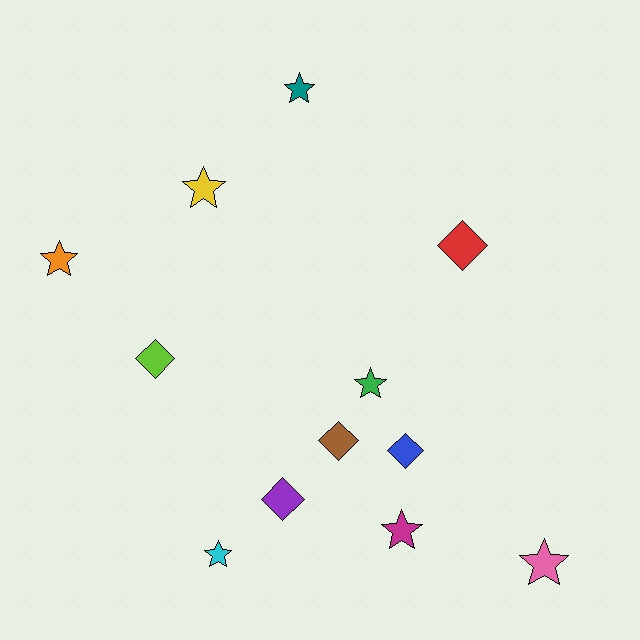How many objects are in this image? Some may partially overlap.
There are 12 objects.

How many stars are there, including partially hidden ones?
There are 7 stars.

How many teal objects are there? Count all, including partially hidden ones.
There is 1 teal object.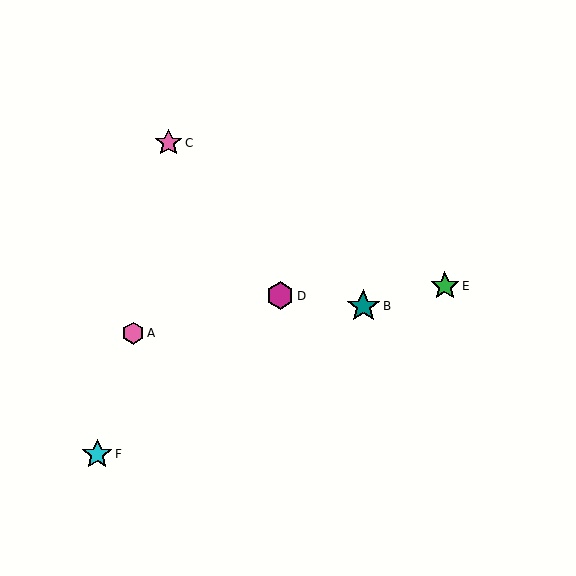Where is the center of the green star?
The center of the green star is at (445, 286).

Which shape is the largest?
The teal star (labeled B) is the largest.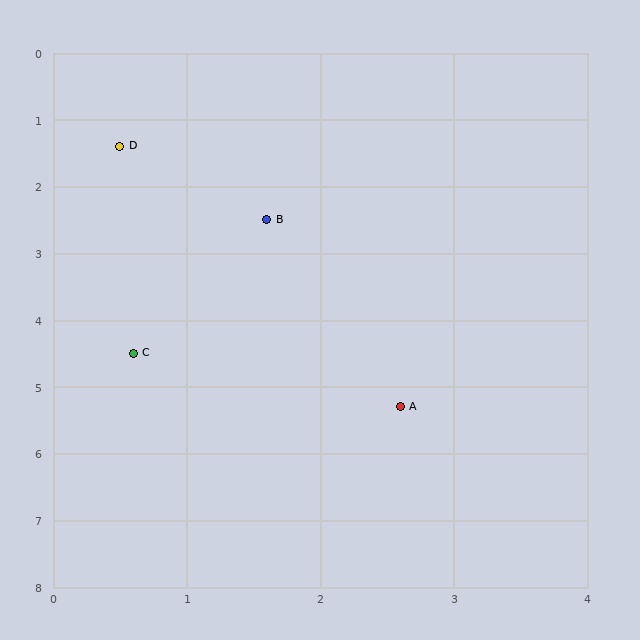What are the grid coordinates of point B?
Point B is at approximately (1.6, 2.5).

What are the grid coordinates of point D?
Point D is at approximately (0.5, 1.4).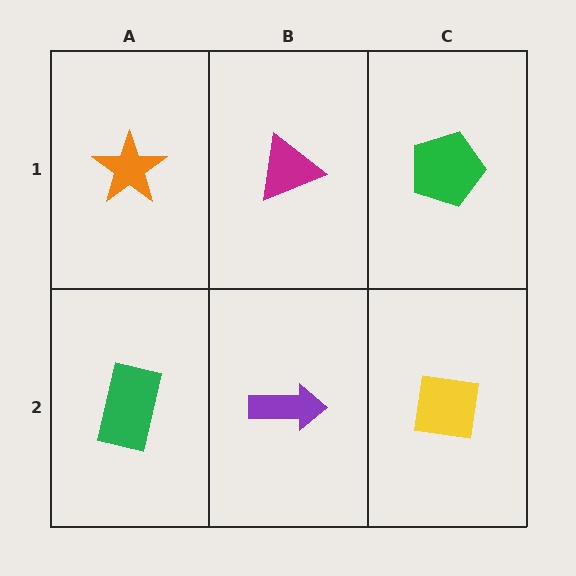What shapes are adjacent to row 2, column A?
An orange star (row 1, column A), a purple arrow (row 2, column B).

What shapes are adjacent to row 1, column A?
A green rectangle (row 2, column A), a magenta triangle (row 1, column B).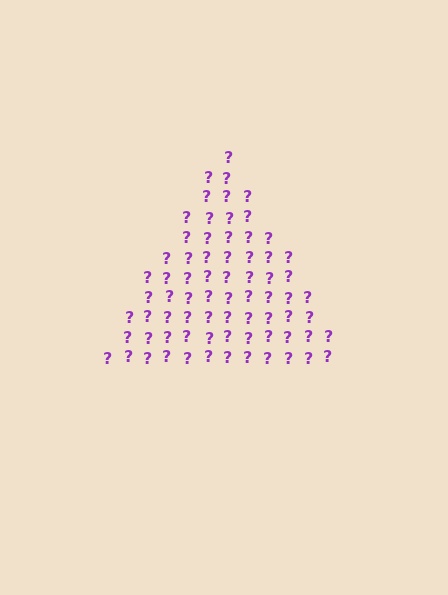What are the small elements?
The small elements are question marks.